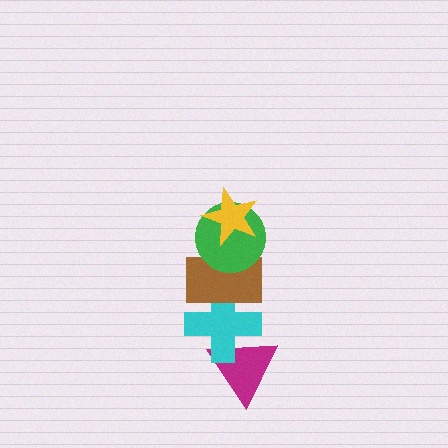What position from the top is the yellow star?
The yellow star is 1st from the top.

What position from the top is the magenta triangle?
The magenta triangle is 5th from the top.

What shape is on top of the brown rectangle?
The green circle is on top of the brown rectangle.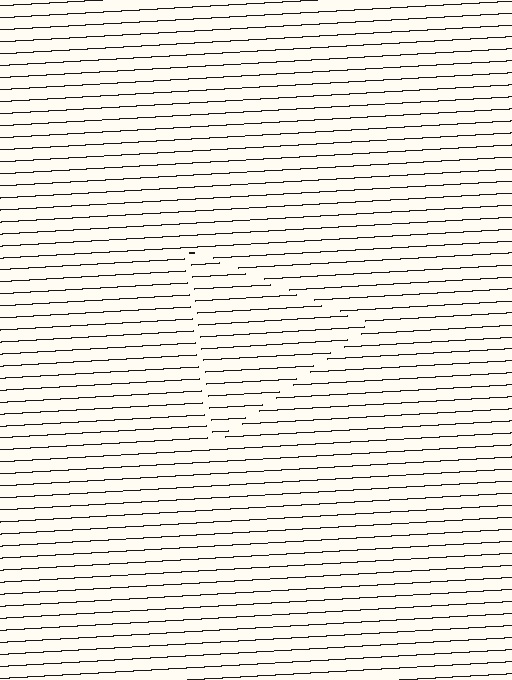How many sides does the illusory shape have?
3 sides — the line-ends trace a triangle.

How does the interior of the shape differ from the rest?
The interior of the shape contains the same grating, shifted by half a period — the contour is defined by the phase discontinuity where line-ends from the inner and outer gratings abut.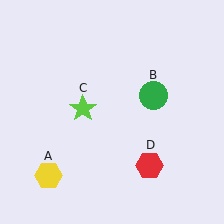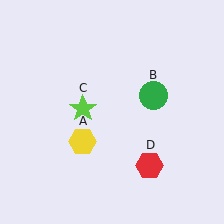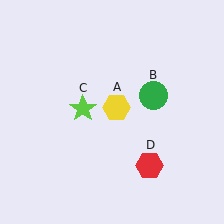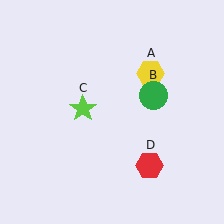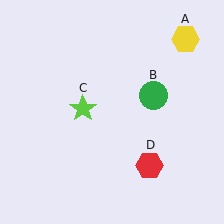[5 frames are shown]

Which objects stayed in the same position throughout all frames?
Green circle (object B) and lime star (object C) and red hexagon (object D) remained stationary.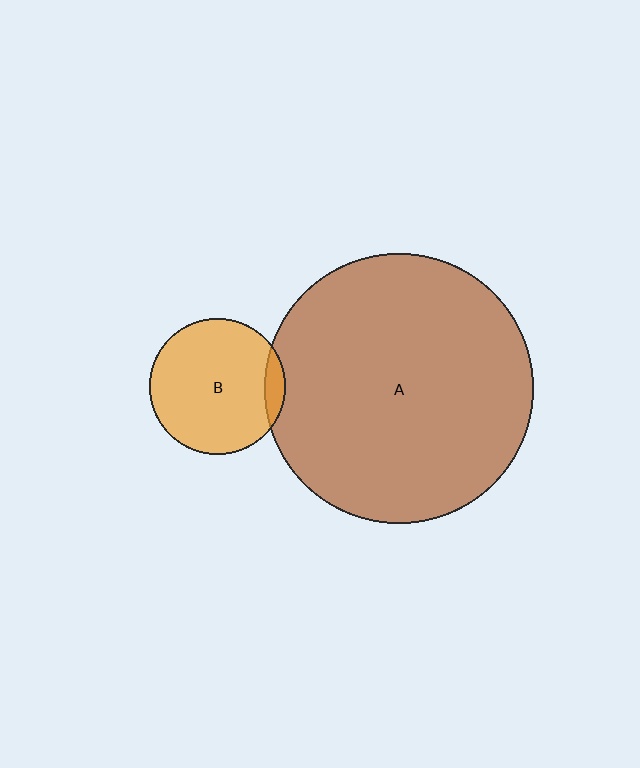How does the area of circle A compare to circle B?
Approximately 3.9 times.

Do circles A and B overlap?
Yes.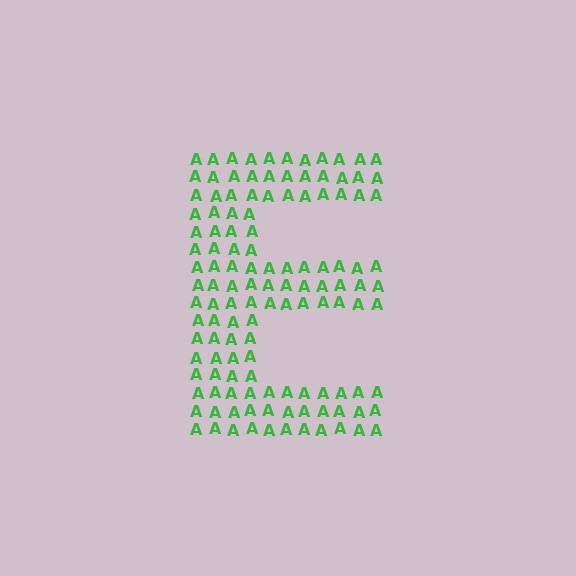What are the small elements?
The small elements are letter A's.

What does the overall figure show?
The overall figure shows the letter E.